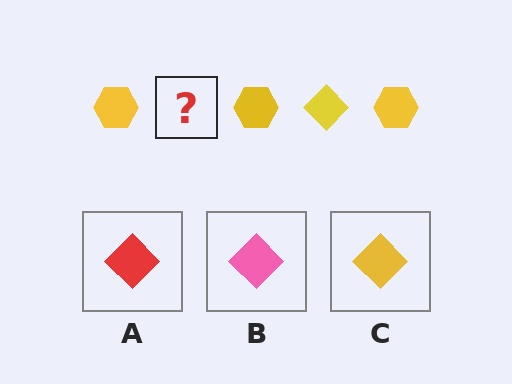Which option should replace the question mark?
Option C.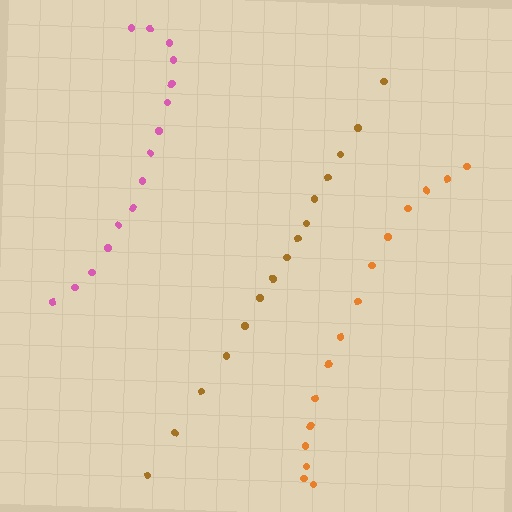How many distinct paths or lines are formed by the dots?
There are 3 distinct paths.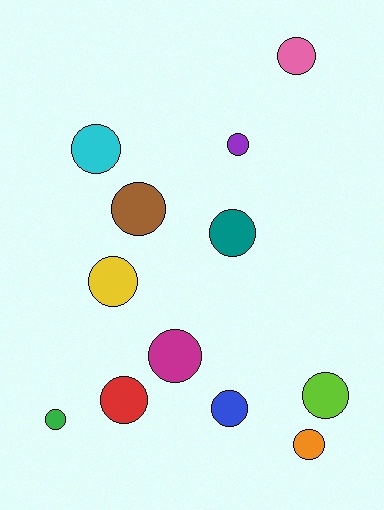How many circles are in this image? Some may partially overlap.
There are 12 circles.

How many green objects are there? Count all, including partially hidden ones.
There is 1 green object.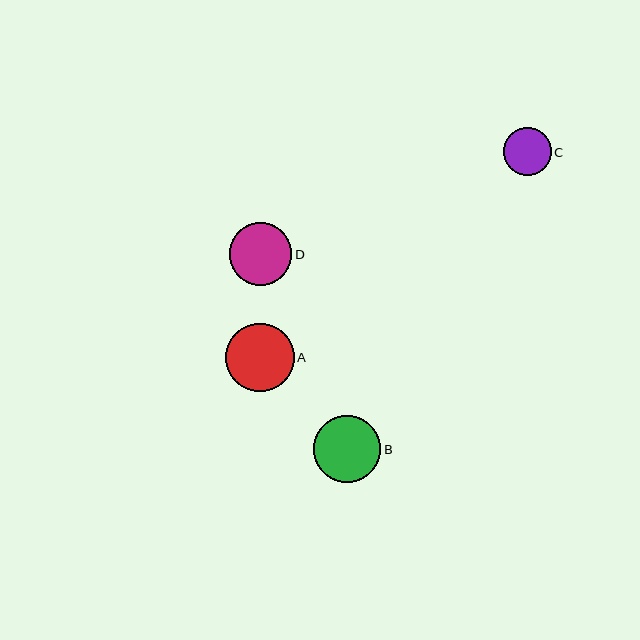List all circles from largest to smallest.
From largest to smallest: A, B, D, C.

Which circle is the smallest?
Circle C is the smallest with a size of approximately 48 pixels.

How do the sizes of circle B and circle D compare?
Circle B and circle D are approximately the same size.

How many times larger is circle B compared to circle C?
Circle B is approximately 1.4 times the size of circle C.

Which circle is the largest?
Circle A is the largest with a size of approximately 68 pixels.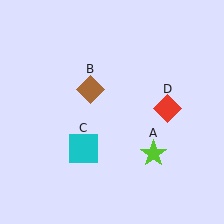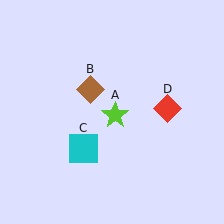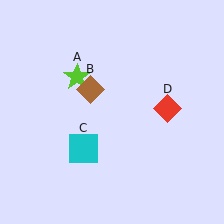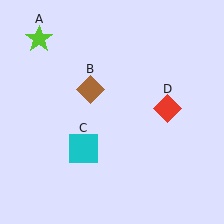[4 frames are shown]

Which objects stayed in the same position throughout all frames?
Brown diamond (object B) and cyan square (object C) and red diamond (object D) remained stationary.